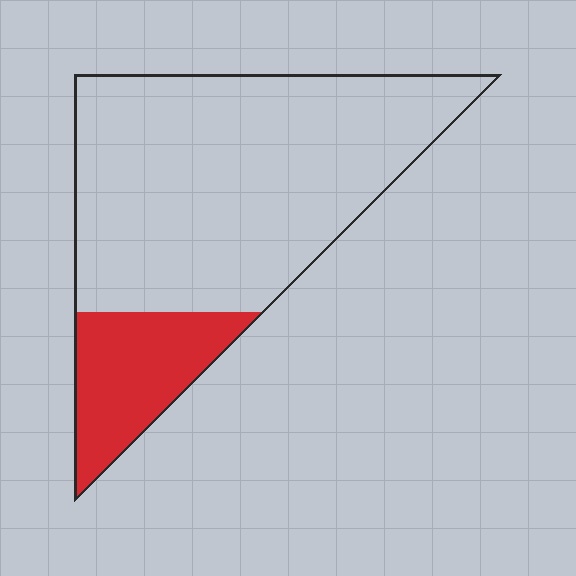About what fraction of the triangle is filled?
About one fifth (1/5).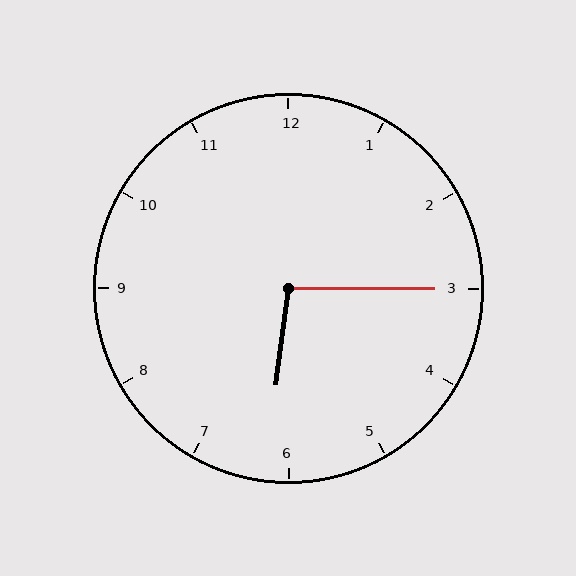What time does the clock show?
6:15.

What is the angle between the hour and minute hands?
Approximately 98 degrees.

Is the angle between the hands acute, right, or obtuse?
It is obtuse.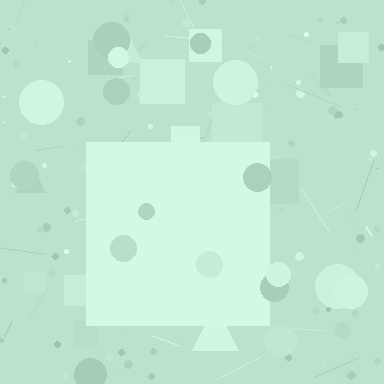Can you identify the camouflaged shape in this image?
The camouflaged shape is a square.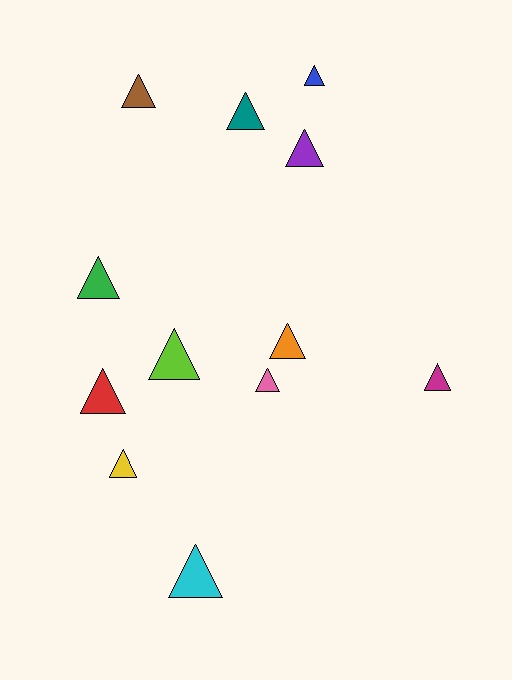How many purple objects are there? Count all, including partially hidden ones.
There is 1 purple object.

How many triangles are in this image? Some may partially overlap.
There are 12 triangles.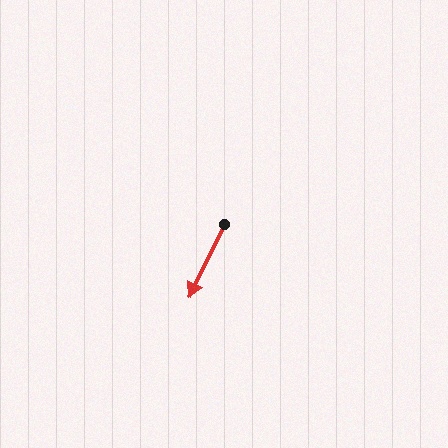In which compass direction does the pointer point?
Southwest.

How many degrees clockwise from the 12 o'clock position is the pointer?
Approximately 206 degrees.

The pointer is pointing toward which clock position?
Roughly 7 o'clock.